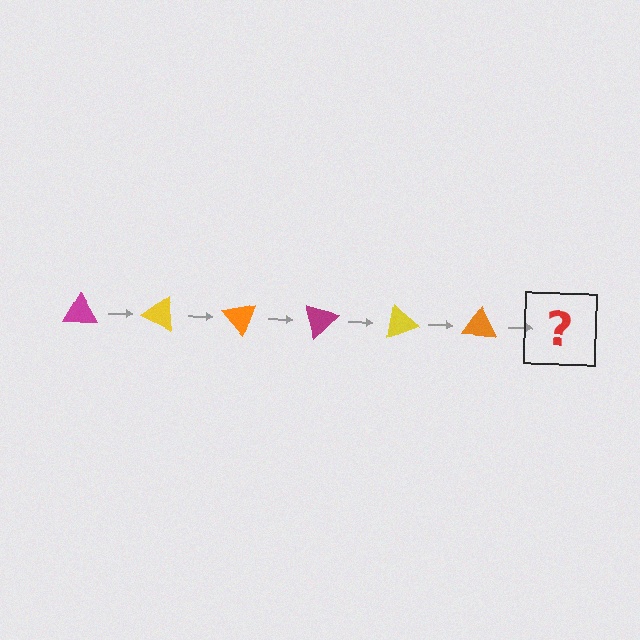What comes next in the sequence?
The next element should be a magenta triangle, rotated 150 degrees from the start.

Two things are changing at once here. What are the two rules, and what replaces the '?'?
The two rules are that it rotates 25 degrees each step and the color cycles through magenta, yellow, and orange. The '?' should be a magenta triangle, rotated 150 degrees from the start.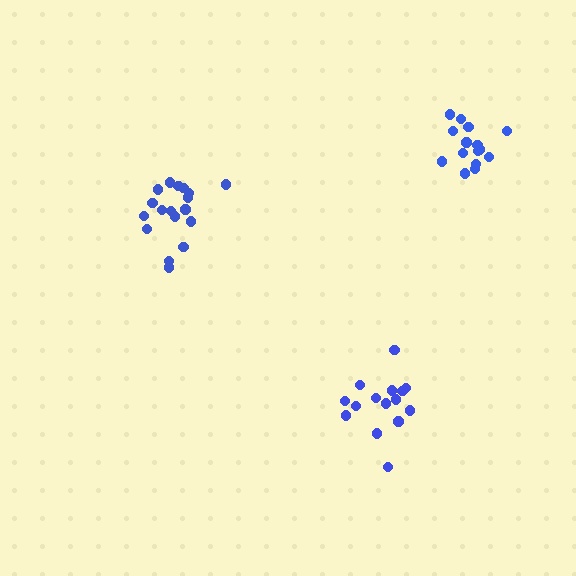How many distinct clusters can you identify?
There are 3 distinct clusters.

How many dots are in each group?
Group 1: 18 dots, Group 2: 15 dots, Group 3: 15 dots (48 total).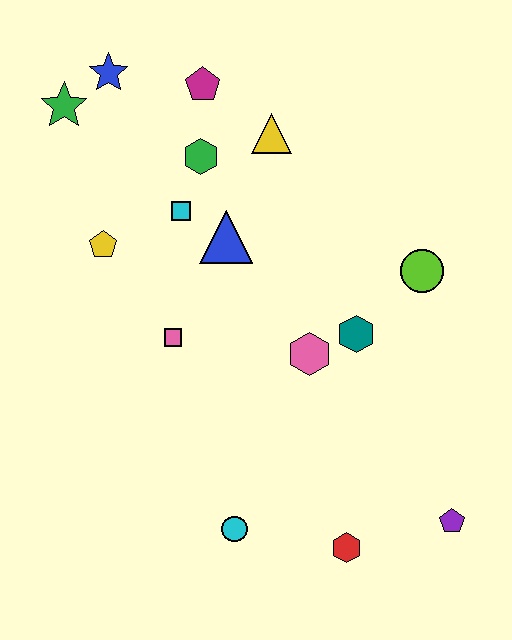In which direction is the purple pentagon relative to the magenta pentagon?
The purple pentagon is below the magenta pentagon.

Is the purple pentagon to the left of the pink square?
No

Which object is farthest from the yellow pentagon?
The purple pentagon is farthest from the yellow pentagon.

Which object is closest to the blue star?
The green star is closest to the blue star.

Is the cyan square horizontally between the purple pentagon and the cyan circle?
No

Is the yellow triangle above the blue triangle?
Yes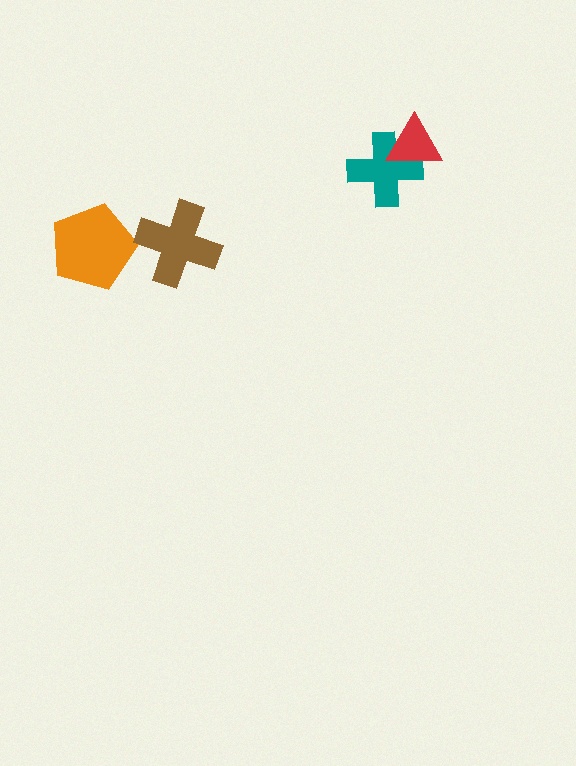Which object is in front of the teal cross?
The red triangle is in front of the teal cross.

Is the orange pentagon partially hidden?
No, no other shape covers it.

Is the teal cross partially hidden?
Yes, it is partially covered by another shape.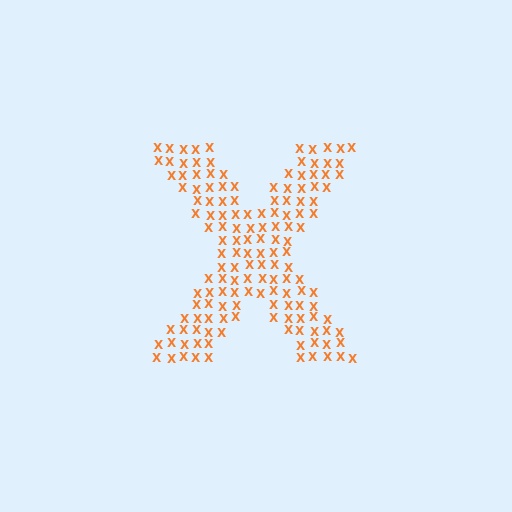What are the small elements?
The small elements are letter X's.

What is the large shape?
The large shape is the letter X.